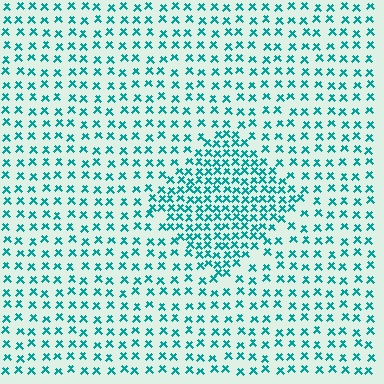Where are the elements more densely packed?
The elements are more densely packed inside the diamond boundary.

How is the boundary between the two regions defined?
The boundary is defined by a change in element density (approximately 2.0x ratio). All elements are the same color, size, and shape.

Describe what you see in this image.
The image contains small teal elements arranged at two different densities. A diamond-shaped region is visible where the elements are more densely packed than the surrounding area.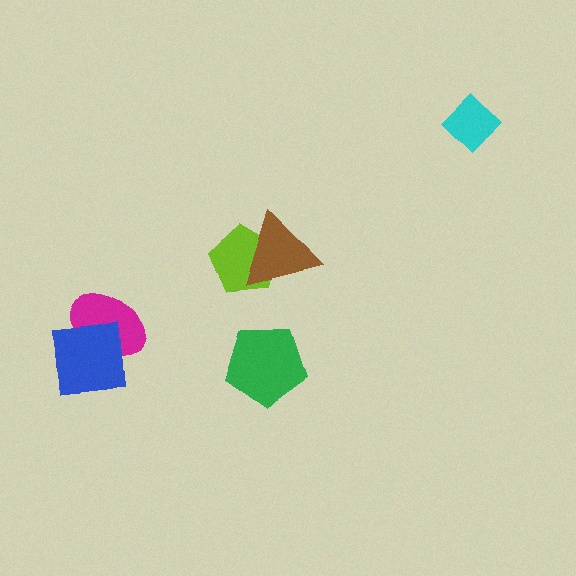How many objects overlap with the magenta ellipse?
1 object overlaps with the magenta ellipse.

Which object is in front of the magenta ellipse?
The blue square is in front of the magenta ellipse.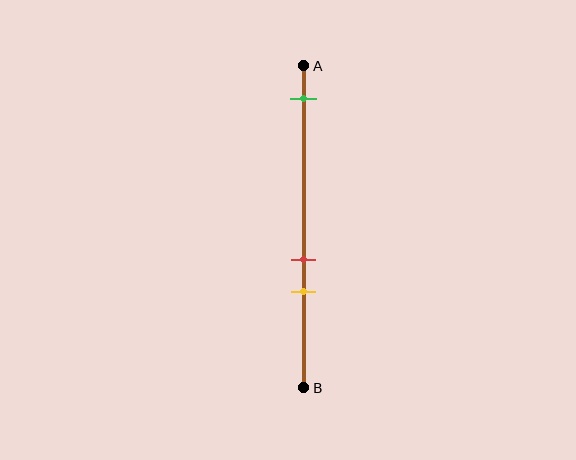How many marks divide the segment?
There are 3 marks dividing the segment.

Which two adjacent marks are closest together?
The red and yellow marks are the closest adjacent pair.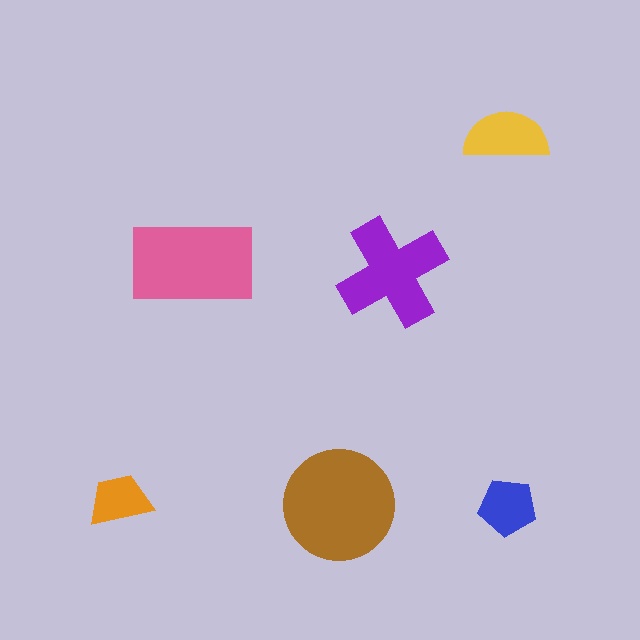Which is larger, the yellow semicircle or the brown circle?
The brown circle.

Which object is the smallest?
The orange trapezoid.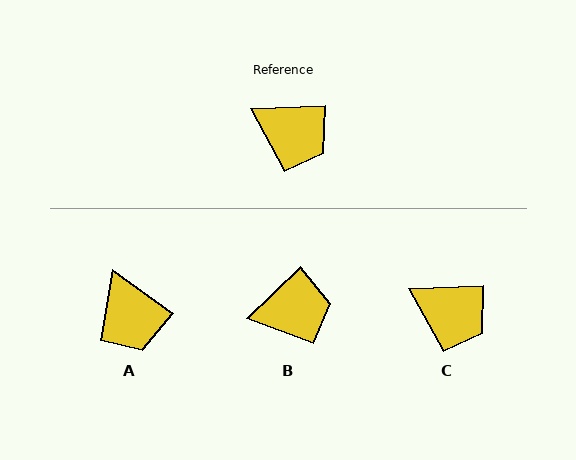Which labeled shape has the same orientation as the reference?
C.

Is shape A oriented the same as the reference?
No, it is off by about 38 degrees.